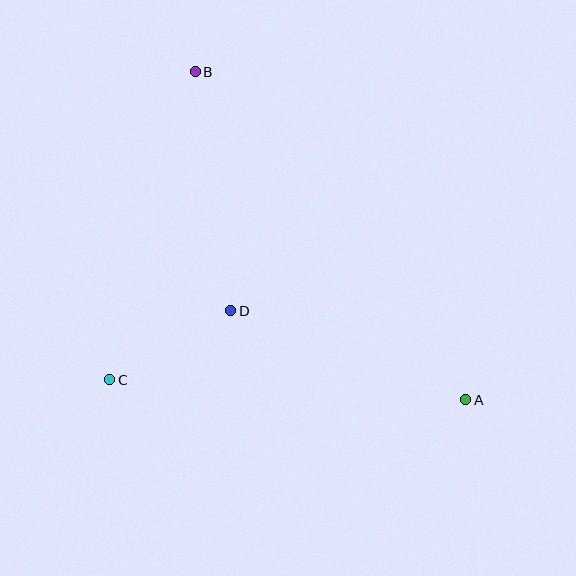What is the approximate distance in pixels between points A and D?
The distance between A and D is approximately 251 pixels.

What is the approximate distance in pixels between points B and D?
The distance between B and D is approximately 242 pixels.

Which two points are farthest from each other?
Points A and B are farthest from each other.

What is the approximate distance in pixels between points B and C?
The distance between B and C is approximately 320 pixels.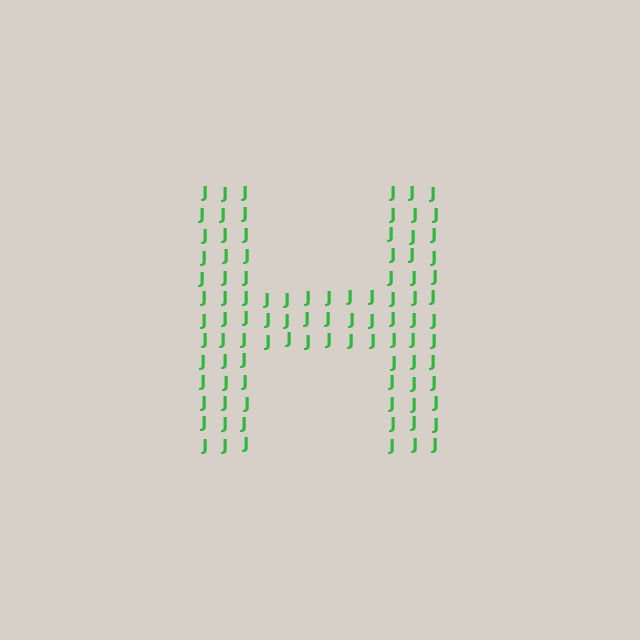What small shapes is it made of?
It is made of small letter J's.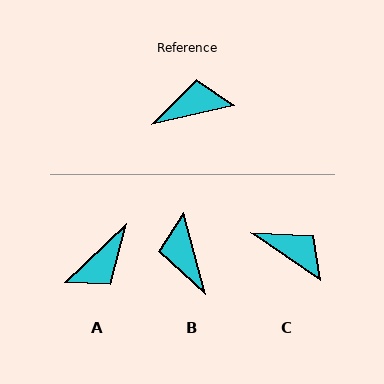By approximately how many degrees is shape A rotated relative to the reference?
Approximately 149 degrees clockwise.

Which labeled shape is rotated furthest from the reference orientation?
A, about 149 degrees away.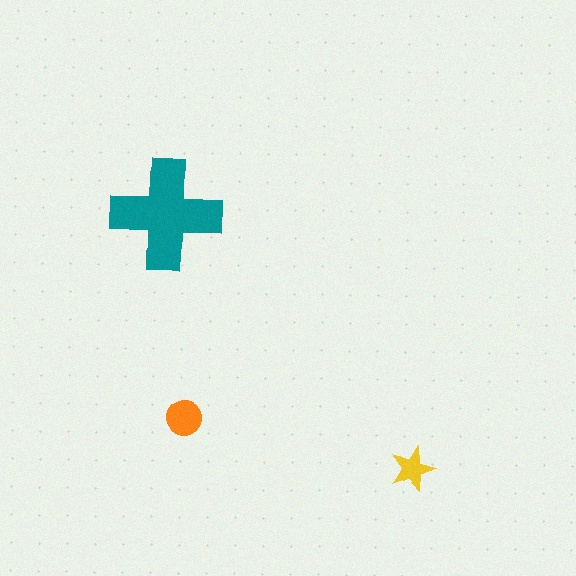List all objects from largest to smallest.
The teal cross, the orange circle, the yellow star.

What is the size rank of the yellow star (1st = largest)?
3rd.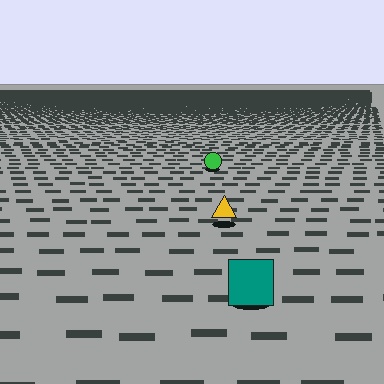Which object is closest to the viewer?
The teal square is closest. The texture marks near it are larger and more spread out.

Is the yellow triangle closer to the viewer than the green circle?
Yes. The yellow triangle is closer — you can tell from the texture gradient: the ground texture is coarser near it.